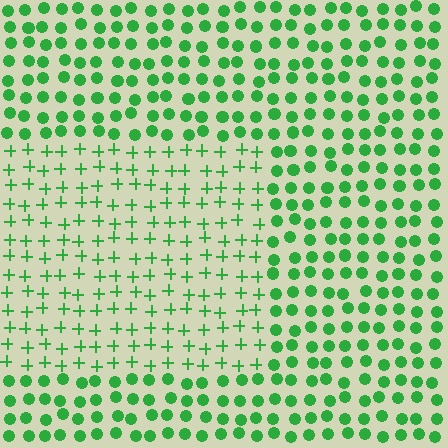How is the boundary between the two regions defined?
The boundary is defined by a change in element shape: plus signs inside vs. circles outside. All elements share the same color and spacing.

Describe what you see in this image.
The image is filled with small green elements arranged in a uniform grid. A rectangle-shaped region contains plus signs, while the surrounding area contains circles. The boundary is defined purely by the change in element shape.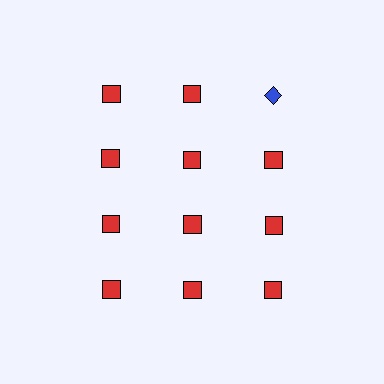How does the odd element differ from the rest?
It differs in both color (blue instead of red) and shape (diamond instead of square).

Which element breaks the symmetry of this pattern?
The blue diamond in the top row, center column breaks the symmetry. All other shapes are red squares.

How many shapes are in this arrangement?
There are 12 shapes arranged in a grid pattern.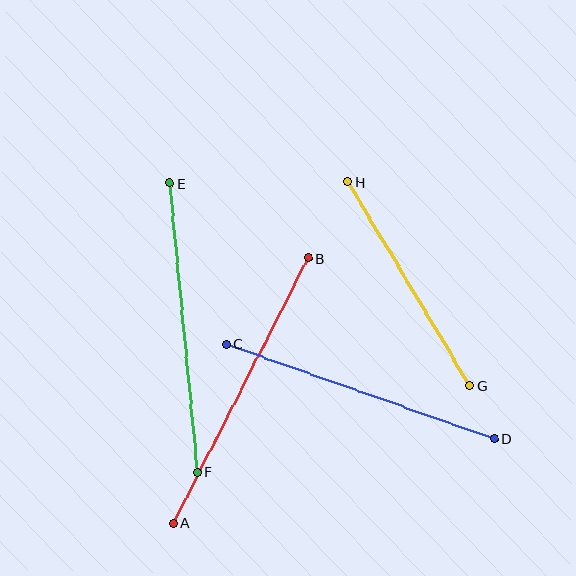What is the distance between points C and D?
The distance is approximately 284 pixels.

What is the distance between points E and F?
The distance is approximately 290 pixels.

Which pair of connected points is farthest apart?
Points A and B are farthest apart.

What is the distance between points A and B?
The distance is approximately 297 pixels.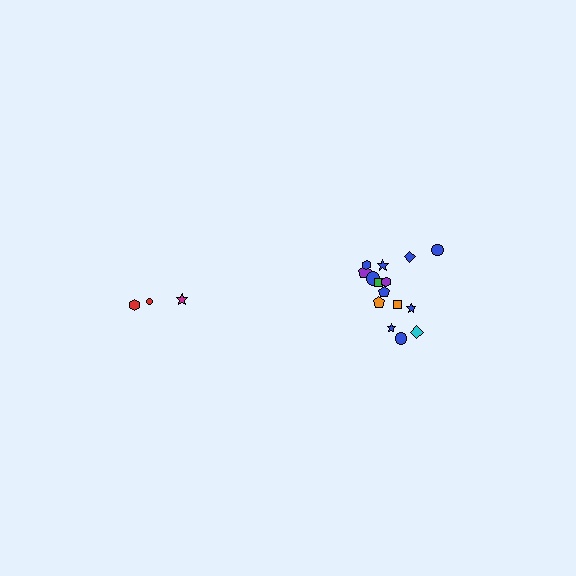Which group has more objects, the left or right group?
The right group.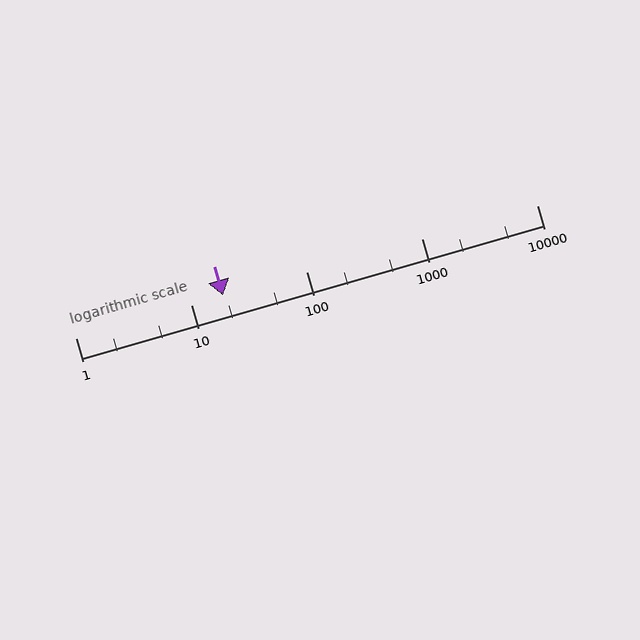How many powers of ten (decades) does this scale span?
The scale spans 4 decades, from 1 to 10000.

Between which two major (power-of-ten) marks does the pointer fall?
The pointer is between 10 and 100.